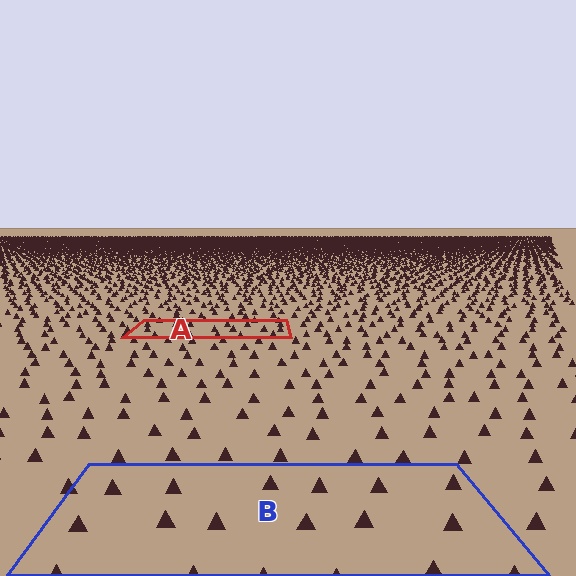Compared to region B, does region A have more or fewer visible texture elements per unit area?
Region A has more texture elements per unit area — they are packed more densely because it is farther away.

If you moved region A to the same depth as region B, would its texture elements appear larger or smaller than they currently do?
They would appear larger. At a closer depth, the same texture elements are projected at a bigger on-screen size.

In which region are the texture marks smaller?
The texture marks are smaller in region A, because it is farther away.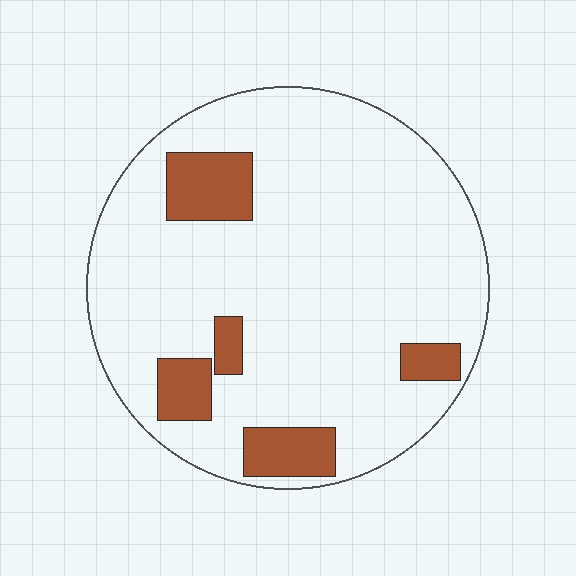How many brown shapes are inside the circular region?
5.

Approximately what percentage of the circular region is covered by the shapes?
Approximately 15%.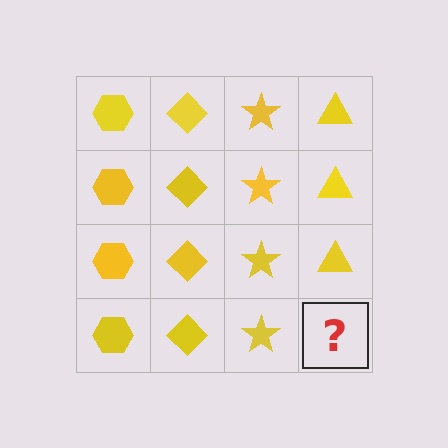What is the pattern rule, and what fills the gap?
The rule is that each column has a consistent shape. The gap should be filled with a yellow triangle.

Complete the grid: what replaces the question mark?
The question mark should be replaced with a yellow triangle.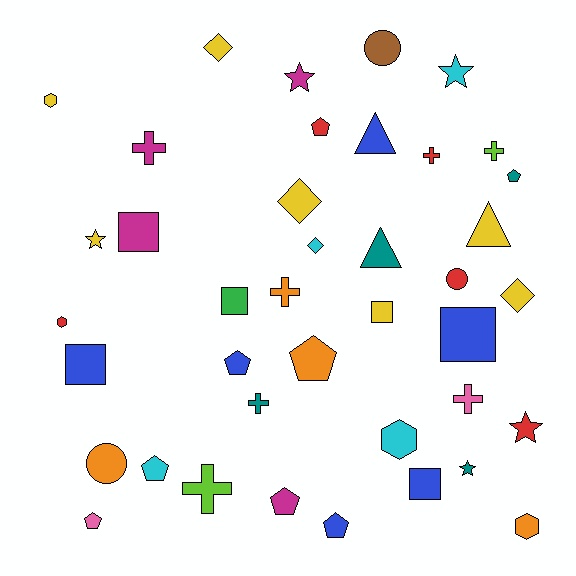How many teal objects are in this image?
There are 4 teal objects.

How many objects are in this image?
There are 40 objects.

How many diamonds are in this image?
There are 4 diamonds.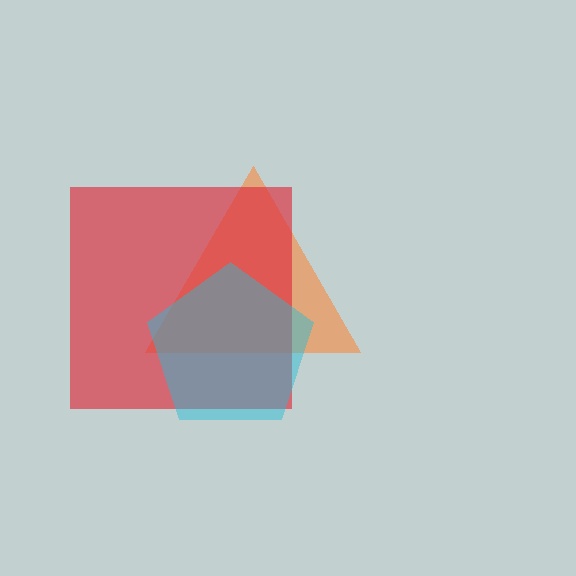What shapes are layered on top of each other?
The layered shapes are: an orange triangle, a red square, a cyan pentagon.